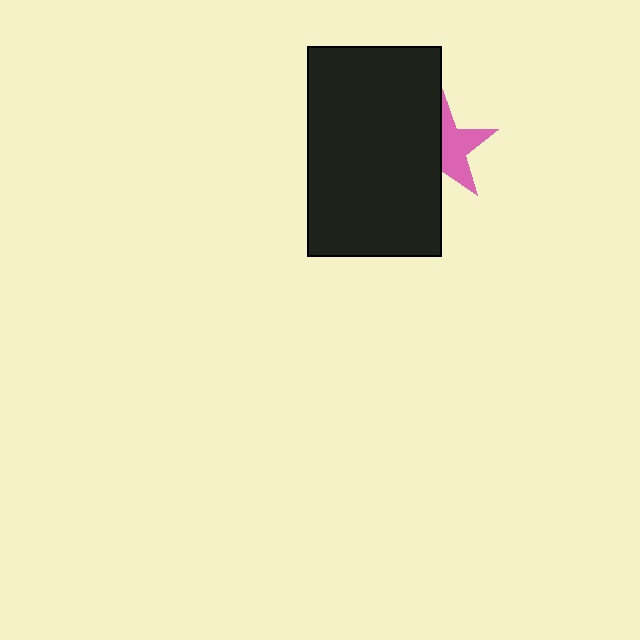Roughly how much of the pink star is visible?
About half of it is visible (roughly 53%).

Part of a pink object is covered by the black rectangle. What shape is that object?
It is a star.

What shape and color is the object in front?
The object in front is a black rectangle.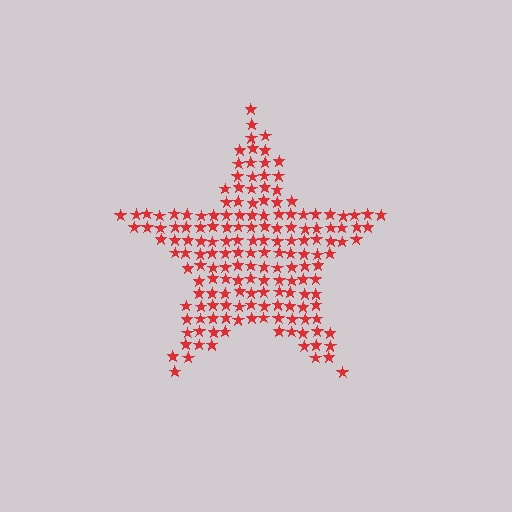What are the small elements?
The small elements are stars.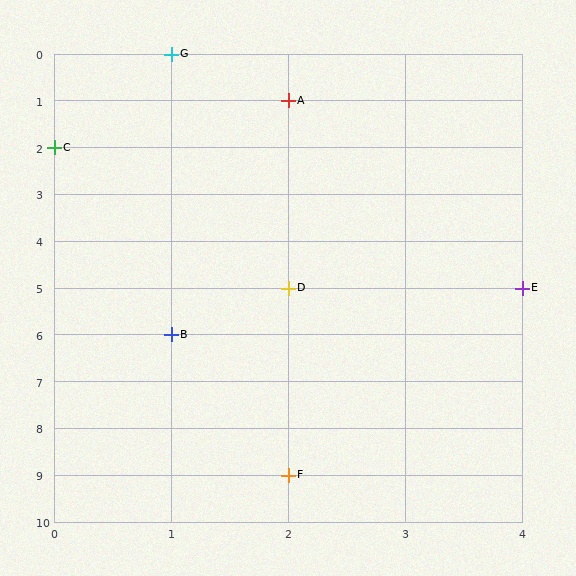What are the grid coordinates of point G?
Point G is at grid coordinates (1, 0).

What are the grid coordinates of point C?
Point C is at grid coordinates (0, 2).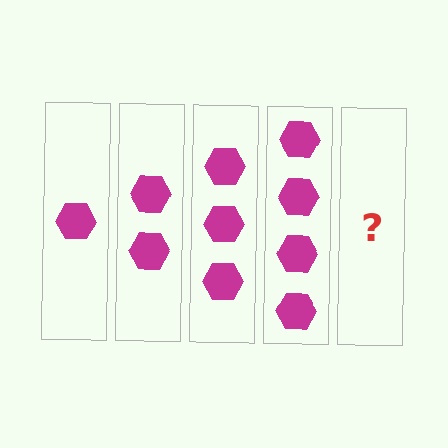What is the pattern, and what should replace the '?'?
The pattern is that each step adds one more hexagon. The '?' should be 5 hexagons.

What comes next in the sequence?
The next element should be 5 hexagons.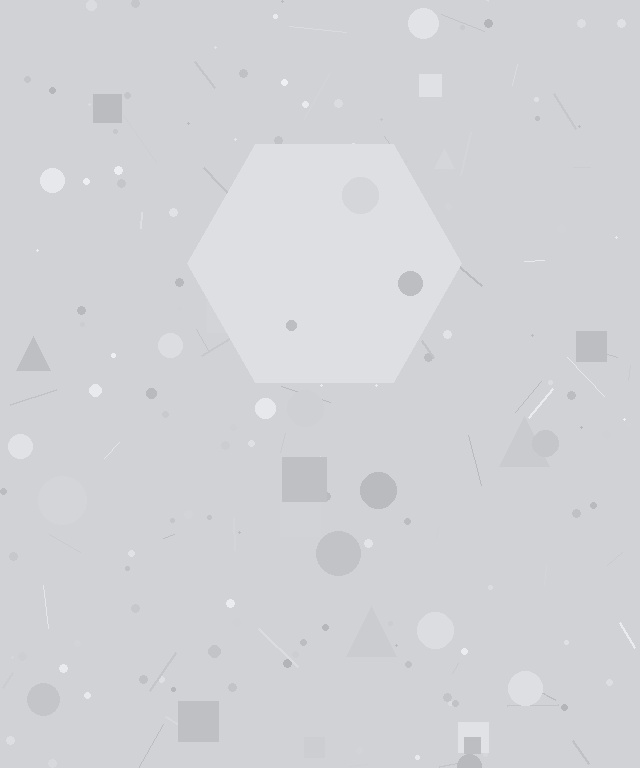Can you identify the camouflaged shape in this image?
The camouflaged shape is a hexagon.